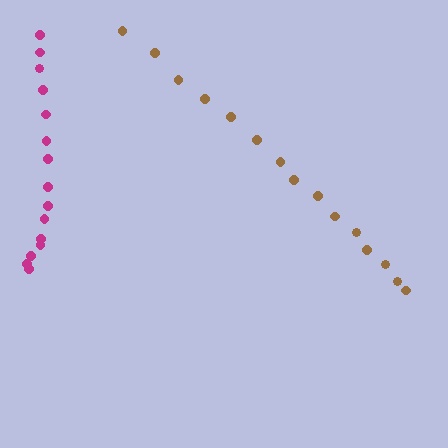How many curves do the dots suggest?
There are 2 distinct paths.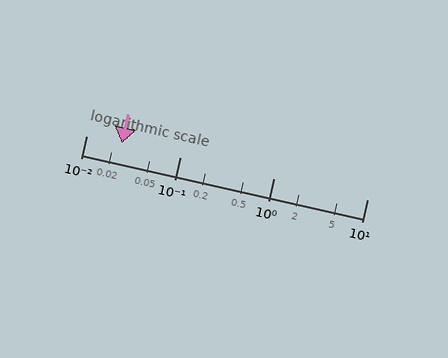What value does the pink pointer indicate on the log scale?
The pointer indicates approximately 0.024.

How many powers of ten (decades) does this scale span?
The scale spans 3 decades, from 0.01 to 10.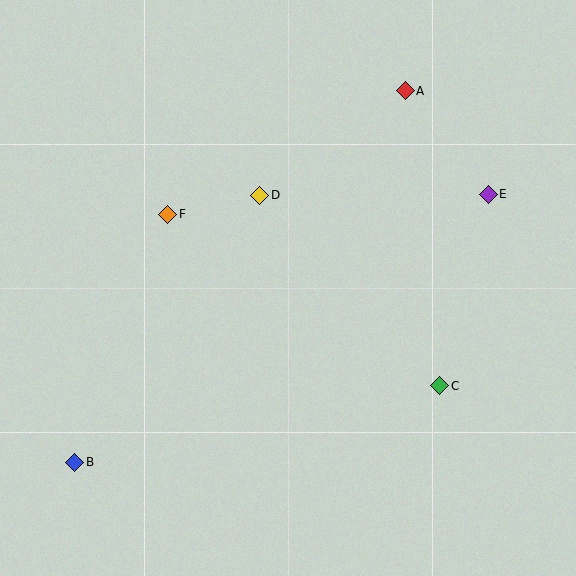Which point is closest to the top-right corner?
Point A is closest to the top-right corner.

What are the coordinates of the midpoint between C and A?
The midpoint between C and A is at (422, 238).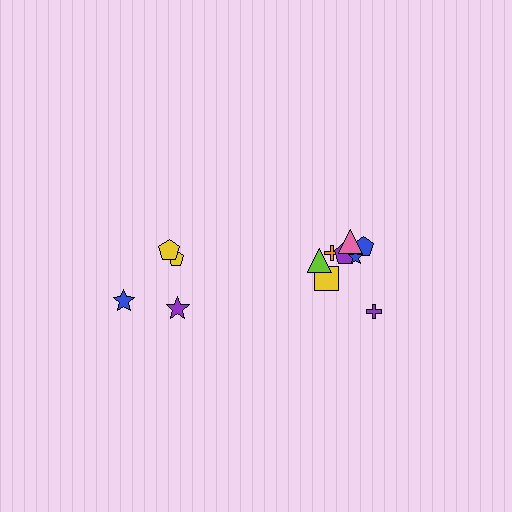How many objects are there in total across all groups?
There are 12 objects.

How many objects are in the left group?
There are 4 objects.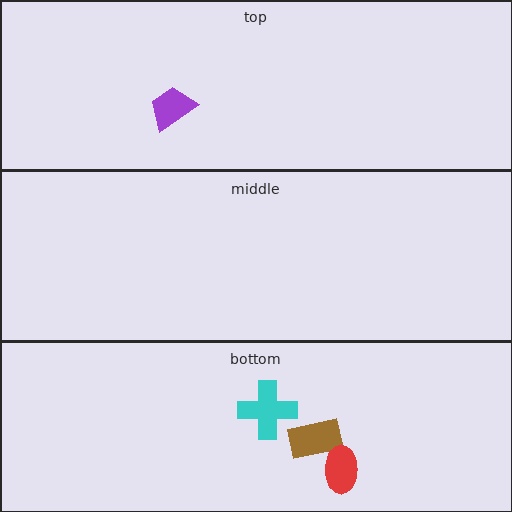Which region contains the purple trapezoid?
The top region.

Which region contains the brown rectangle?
The bottom region.